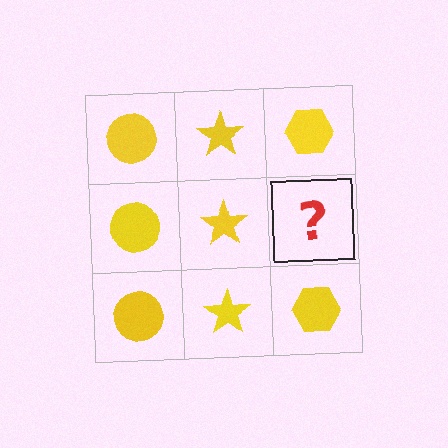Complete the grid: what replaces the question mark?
The question mark should be replaced with a yellow hexagon.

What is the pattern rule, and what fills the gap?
The rule is that each column has a consistent shape. The gap should be filled with a yellow hexagon.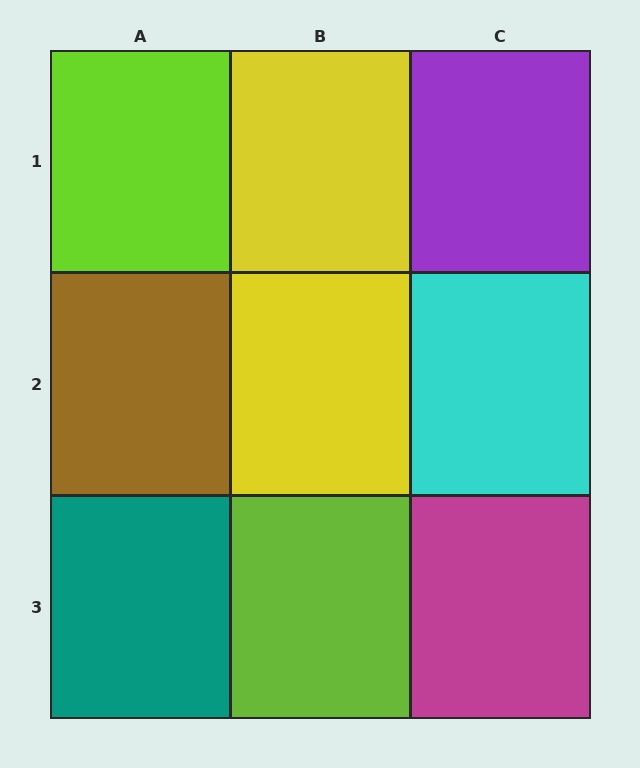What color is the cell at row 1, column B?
Yellow.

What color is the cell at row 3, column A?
Teal.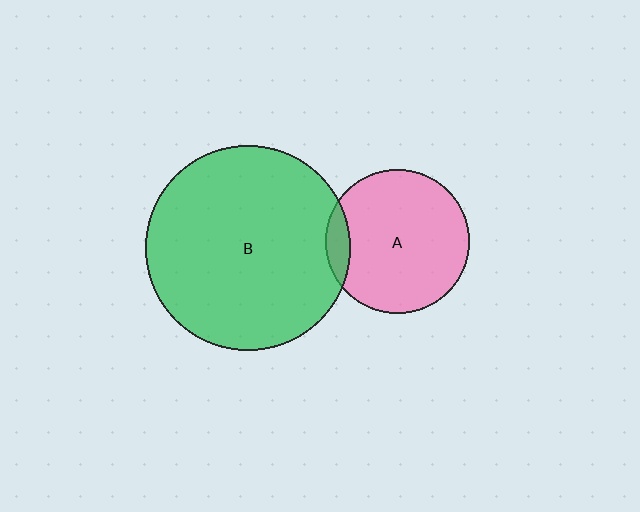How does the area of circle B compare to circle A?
Approximately 2.0 times.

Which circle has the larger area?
Circle B (green).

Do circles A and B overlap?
Yes.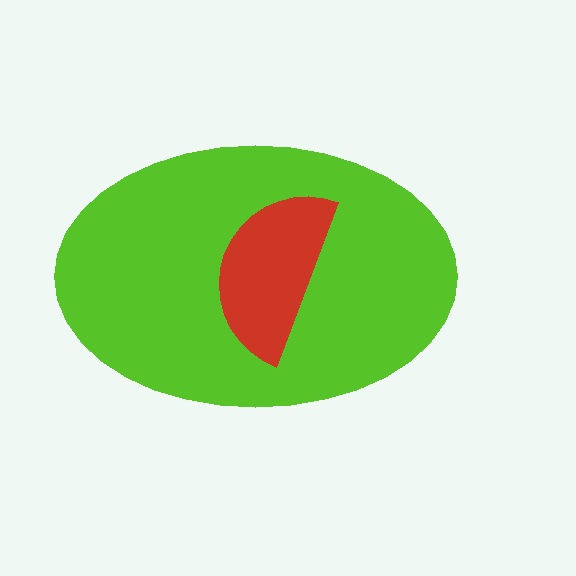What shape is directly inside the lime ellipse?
The red semicircle.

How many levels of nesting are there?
2.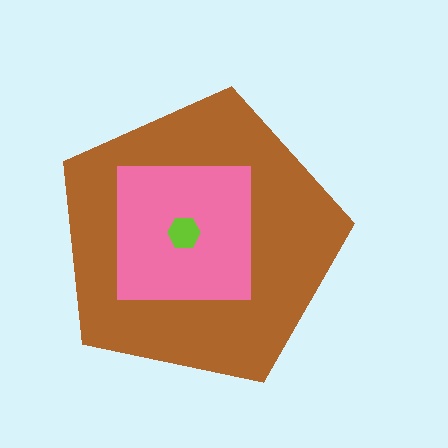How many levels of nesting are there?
3.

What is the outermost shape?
The brown pentagon.